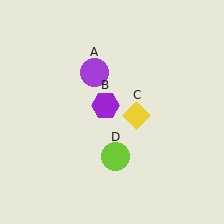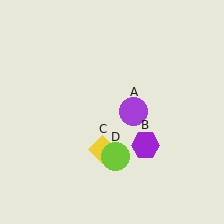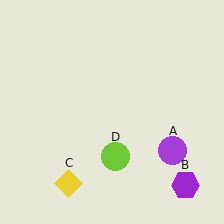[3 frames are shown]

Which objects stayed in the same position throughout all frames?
Lime circle (object D) remained stationary.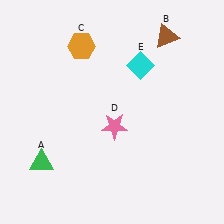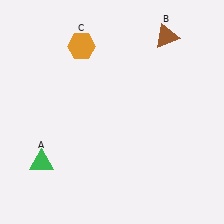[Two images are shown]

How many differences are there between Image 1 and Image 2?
There are 2 differences between the two images.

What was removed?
The pink star (D), the cyan diamond (E) were removed in Image 2.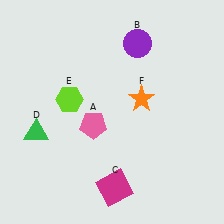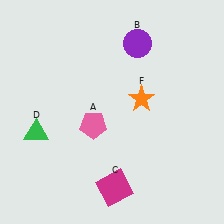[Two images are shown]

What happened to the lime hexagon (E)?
The lime hexagon (E) was removed in Image 2. It was in the top-left area of Image 1.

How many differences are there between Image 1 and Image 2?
There is 1 difference between the two images.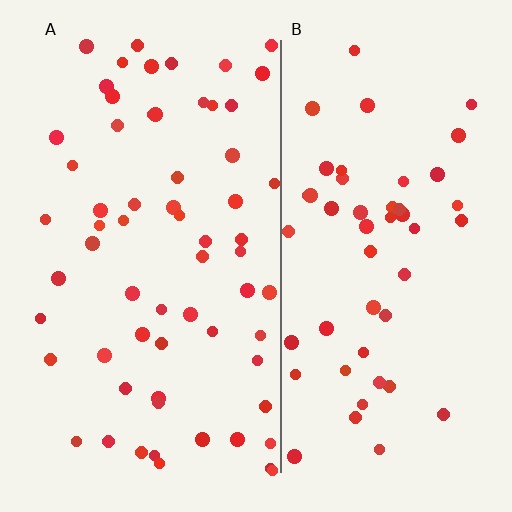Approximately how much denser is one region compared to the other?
Approximately 1.3× — region A over region B.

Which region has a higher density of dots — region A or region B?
A (the left).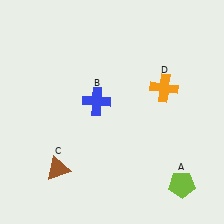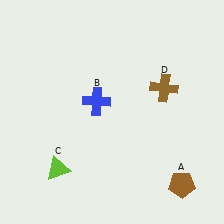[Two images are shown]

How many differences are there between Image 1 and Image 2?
There are 3 differences between the two images.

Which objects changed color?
A changed from lime to brown. C changed from brown to lime. D changed from orange to brown.